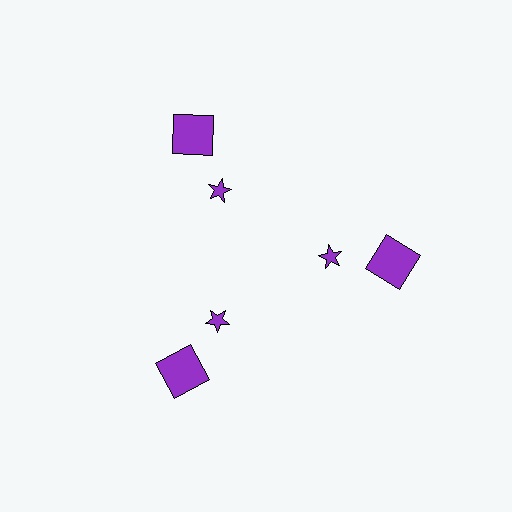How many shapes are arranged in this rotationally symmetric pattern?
There are 6 shapes, arranged in 3 groups of 2.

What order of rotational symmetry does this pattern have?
This pattern has 3-fold rotational symmetry.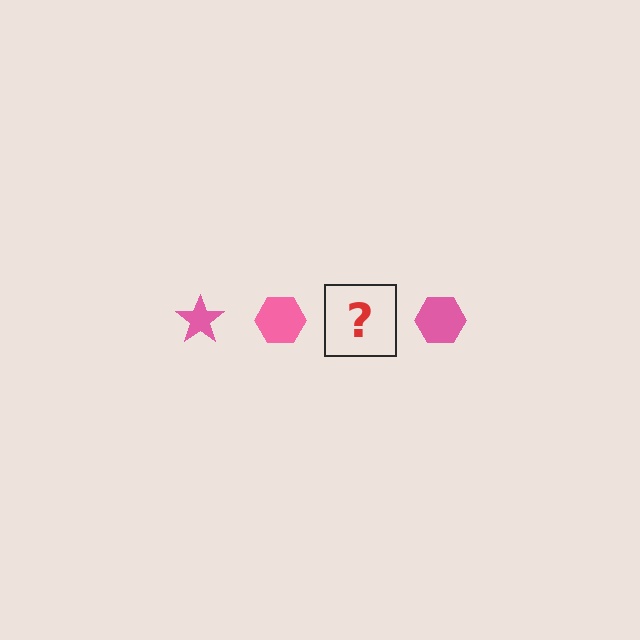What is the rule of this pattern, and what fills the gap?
The rule is that the pattern cycles through star, hexagon shapes in pink. The gap should be filled with a pink star.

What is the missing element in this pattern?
The missing element is a pink star.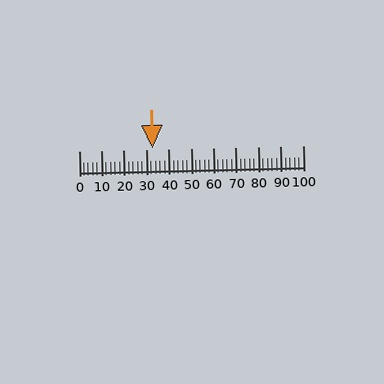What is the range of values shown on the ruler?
The ruler shows values from 0 to 100.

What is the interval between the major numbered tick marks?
The major tick marks are spaced 10 units apart.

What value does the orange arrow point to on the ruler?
The orange arrow points to approximately 33.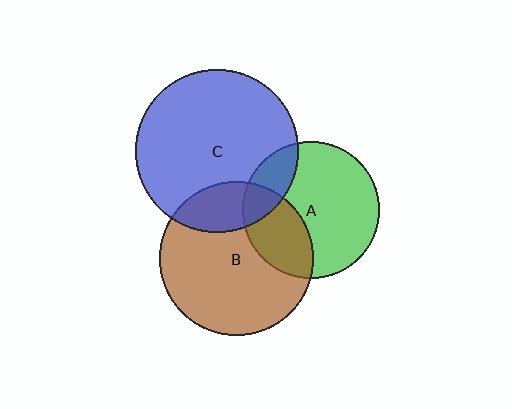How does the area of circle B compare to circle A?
Approximately 1.3 times.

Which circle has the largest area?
Circle C (blue).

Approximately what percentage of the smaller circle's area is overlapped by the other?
Approximately 20%.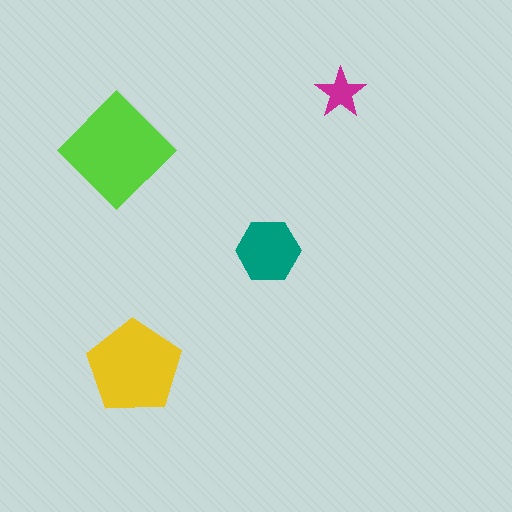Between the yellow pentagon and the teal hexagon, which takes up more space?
The yellow pentagon.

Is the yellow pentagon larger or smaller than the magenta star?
Larger.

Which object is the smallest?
The magenta star.